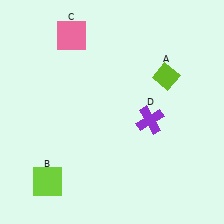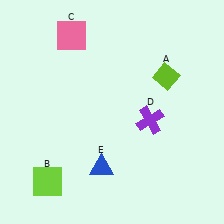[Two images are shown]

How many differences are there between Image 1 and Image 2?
There is 1 difference between the two images.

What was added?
A blue triangle (E) was added in Image 2.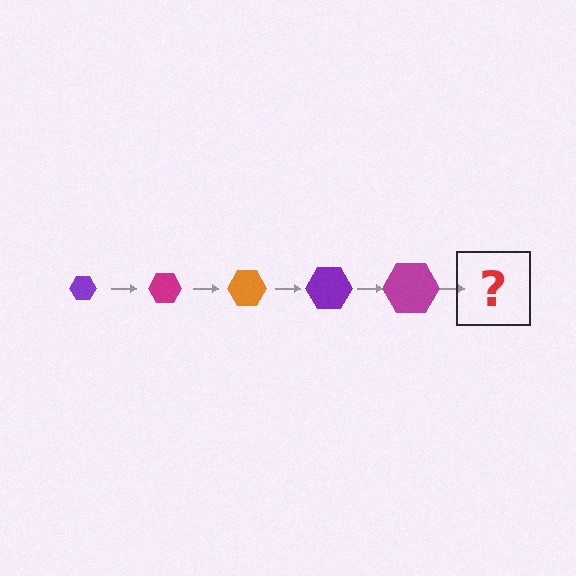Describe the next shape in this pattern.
It should be an orange hexagon, larger than the previous one.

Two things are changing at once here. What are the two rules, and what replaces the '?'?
The two rules are that the hexagon grows larger each step and the color cycles through purple, magenta, and orange. The '?' should be an orange hexagon, larger than the previous one.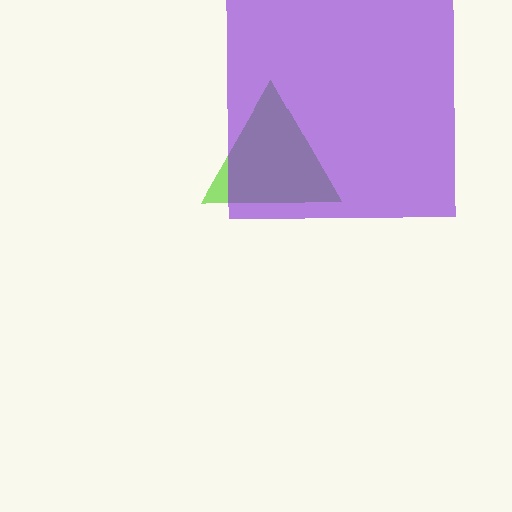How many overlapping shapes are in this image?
There are 2 overlapping shapes in the image.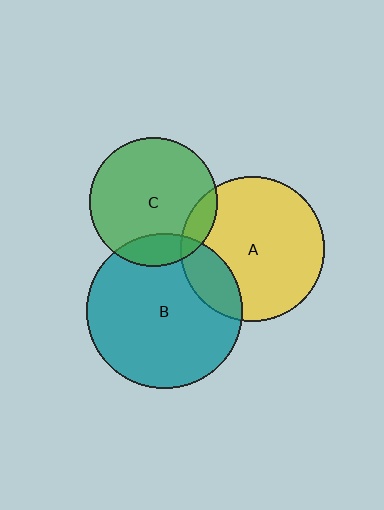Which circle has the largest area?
Circle B (teal).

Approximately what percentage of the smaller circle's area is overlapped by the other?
Approximately 15%.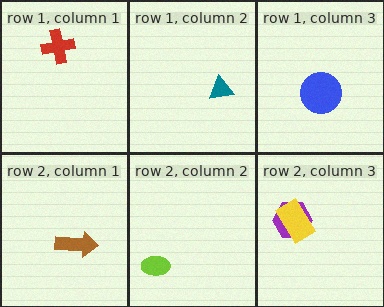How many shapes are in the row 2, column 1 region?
1.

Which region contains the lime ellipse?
The row 2, column 2 region.